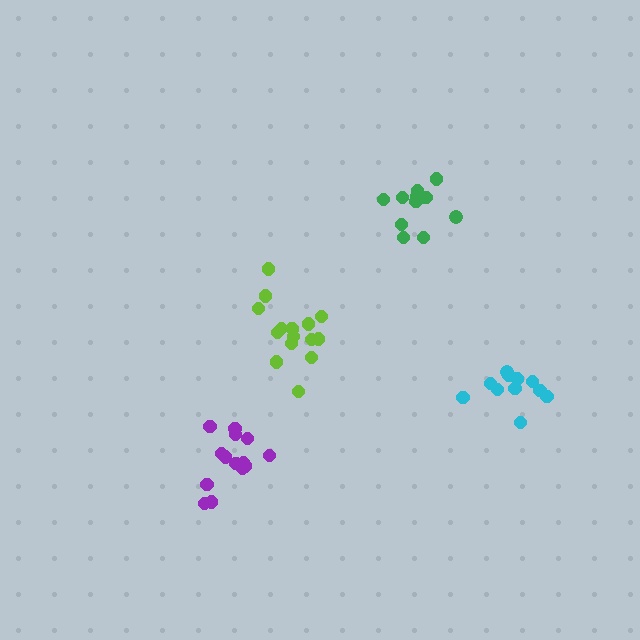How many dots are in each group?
Group 1: 16 dots, Group 2: 11 dots, Group 3: 11 dots, Group 4: 14 dots (52 total).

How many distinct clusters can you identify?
There are 4 distinct clusters.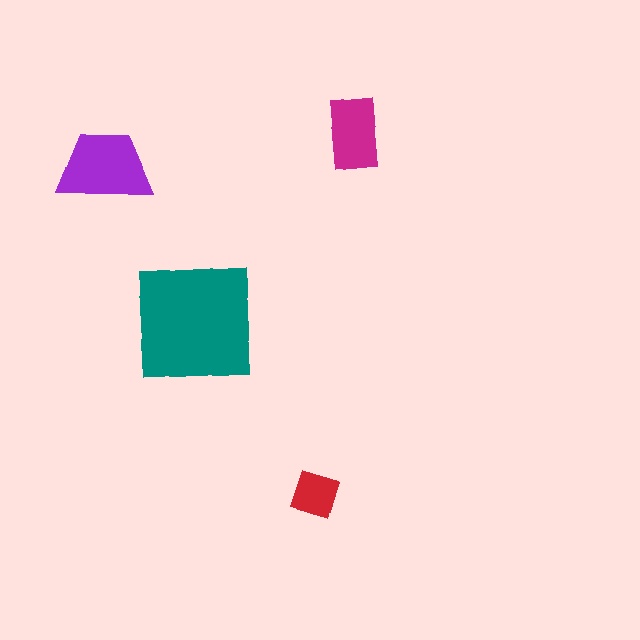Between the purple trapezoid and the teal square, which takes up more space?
The teal square.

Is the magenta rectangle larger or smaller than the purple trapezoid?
Smaller.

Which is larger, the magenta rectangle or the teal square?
The teal square.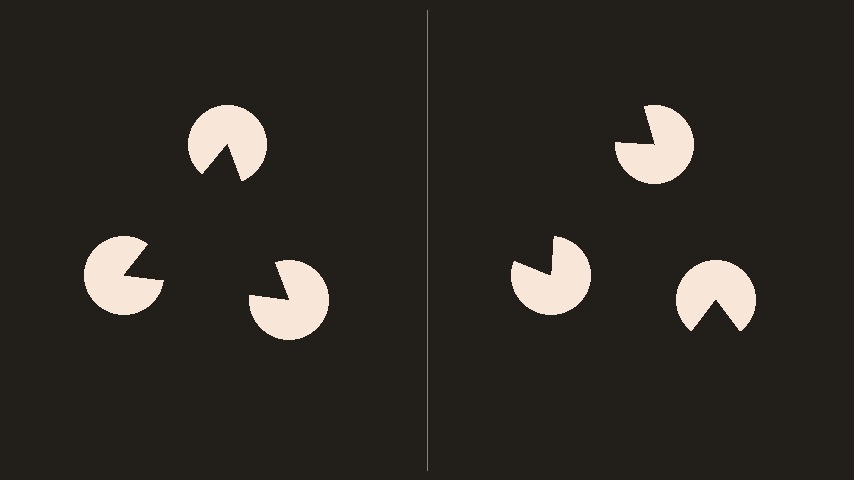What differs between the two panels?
The pac-man discs are positioned identically on both sides; only the wedge orientations differ. On the left they align to a triangle; on the right they are misaligned.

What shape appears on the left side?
An illusory triangle.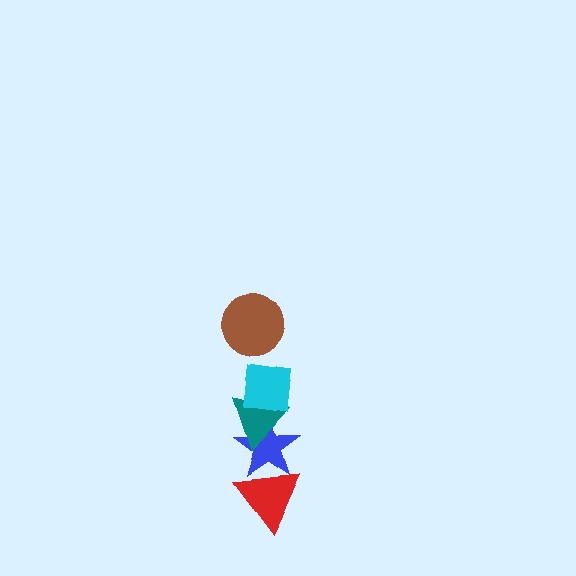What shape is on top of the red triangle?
The blue star is on top of the red triangle.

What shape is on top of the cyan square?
The brown circle is on top of the cyan square.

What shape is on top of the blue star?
The teal triangle is on top of the blue star.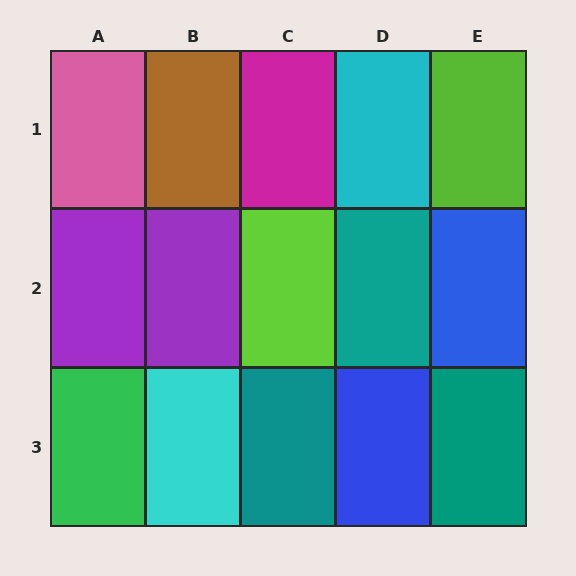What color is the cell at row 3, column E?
Teal.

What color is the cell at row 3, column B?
Cyan.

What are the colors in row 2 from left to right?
Purple, purple, lime, teal, blue.